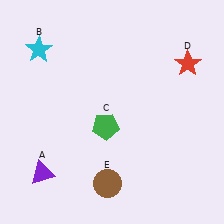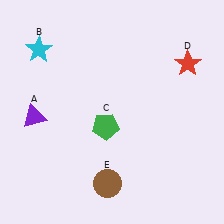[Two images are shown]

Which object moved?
The purple triangle (A) moved up.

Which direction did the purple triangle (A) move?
The purple triangle (A) moved up.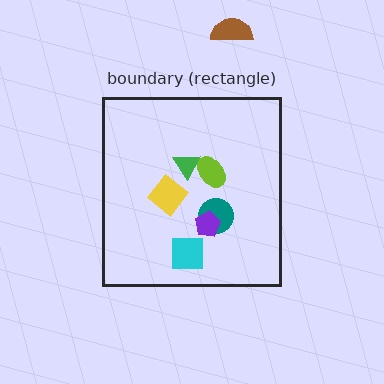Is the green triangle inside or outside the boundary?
Inside.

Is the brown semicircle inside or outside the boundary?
Outside.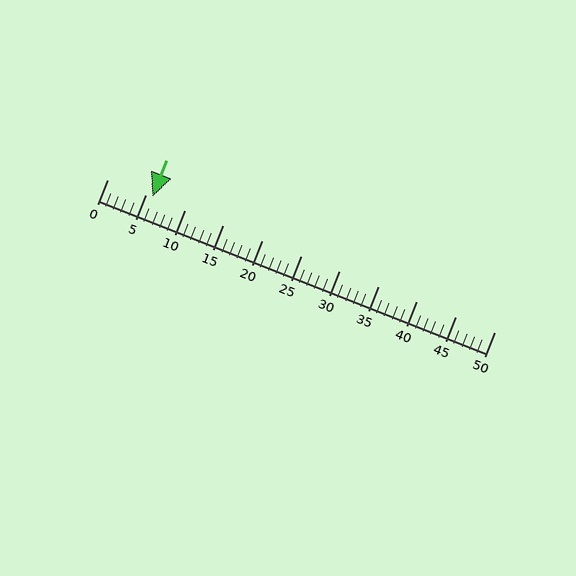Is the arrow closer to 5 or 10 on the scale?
The arrow is closer to 5.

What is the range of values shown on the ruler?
The ruler shows values from 0 to 50.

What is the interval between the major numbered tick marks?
The major tick marks are spaced 5 units apart.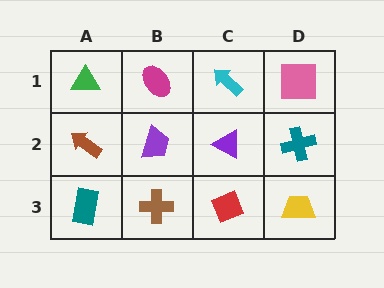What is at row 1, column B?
A magenta ellipse.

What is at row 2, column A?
A brown arrow.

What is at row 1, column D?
A pink square.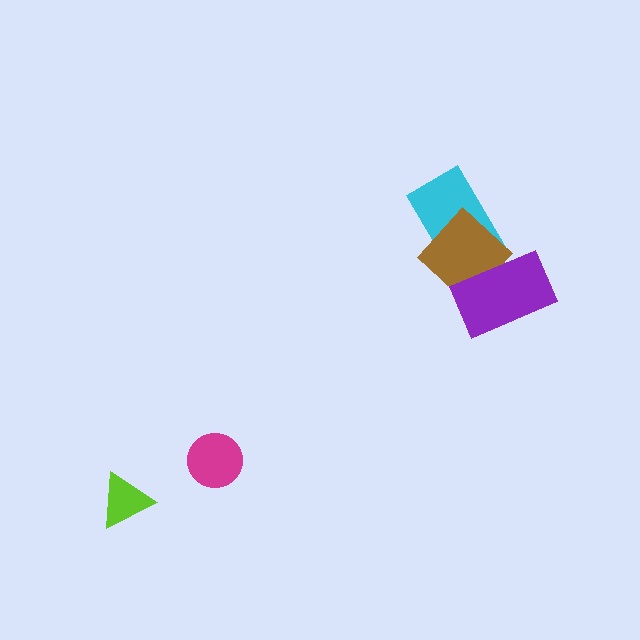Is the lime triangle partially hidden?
No, no other shape covers it.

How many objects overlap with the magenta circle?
0 objects overlap with the magenta circle.